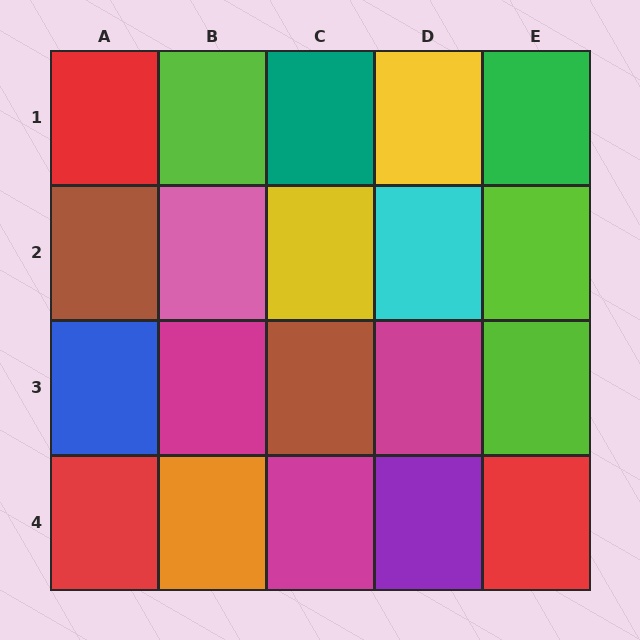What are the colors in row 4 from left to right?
Red, orange, magenta, purple, red.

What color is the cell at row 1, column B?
Lime.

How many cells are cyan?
1 cell is cyan.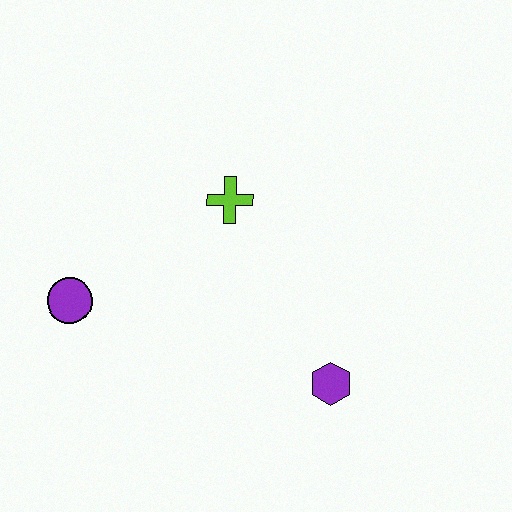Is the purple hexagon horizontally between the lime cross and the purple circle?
No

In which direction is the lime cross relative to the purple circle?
The lime cross is to the right of the purple circle.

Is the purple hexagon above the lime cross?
No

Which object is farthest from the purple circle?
The purple hexagon is farthest from the purple circle.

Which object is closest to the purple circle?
The lime cross is closest to the purple circle.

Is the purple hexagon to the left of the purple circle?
No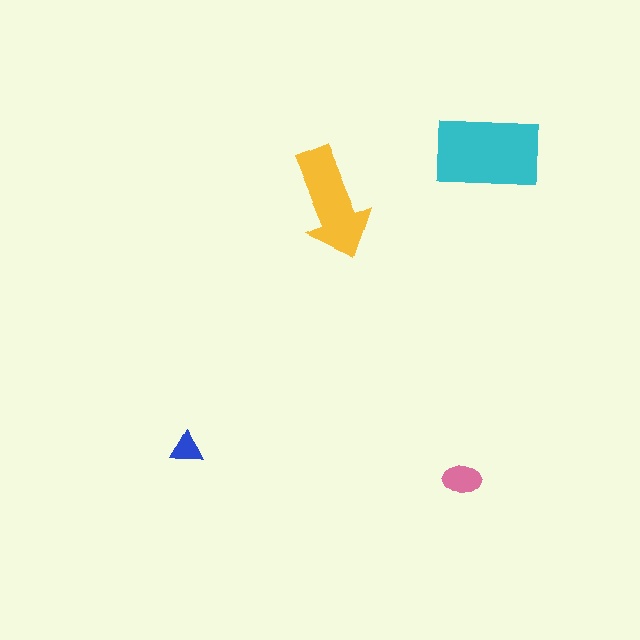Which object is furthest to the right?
The cyan rectangle is rightmost.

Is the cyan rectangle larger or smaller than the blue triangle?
Larger.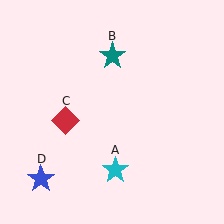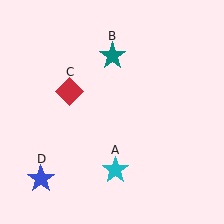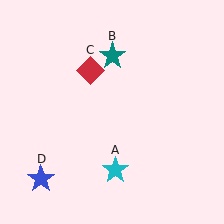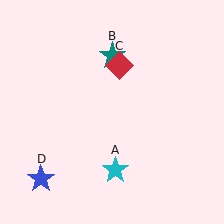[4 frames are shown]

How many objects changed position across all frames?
1 object changed position: red diamond (object C).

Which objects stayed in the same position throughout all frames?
Cyan star (object A) and teal star (object B) and blue star (object D) remained stationary.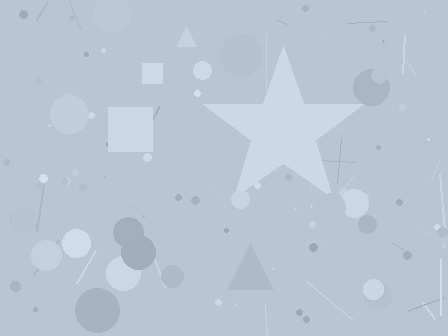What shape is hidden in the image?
A star is hidden in the image.